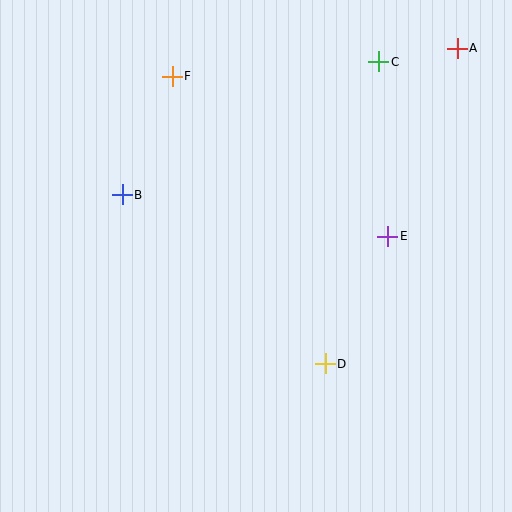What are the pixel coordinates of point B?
Point B is at (122, 195).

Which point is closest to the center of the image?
Point D at (325, 364) is closest to the center.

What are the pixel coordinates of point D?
Point D is at (325, 364).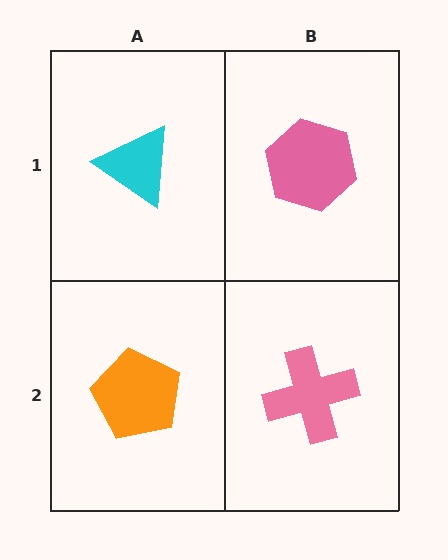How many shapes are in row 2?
2 shapes.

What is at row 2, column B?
A pink cross.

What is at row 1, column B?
A pink hexagon.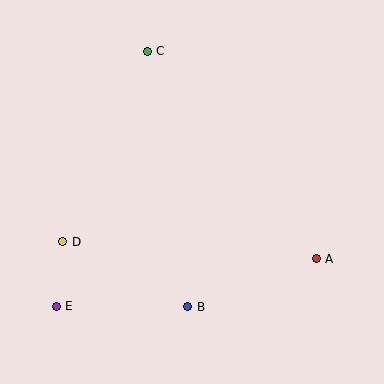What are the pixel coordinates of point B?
Point B is at (188, 307).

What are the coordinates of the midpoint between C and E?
The midpoint between C and E is at (102, 179).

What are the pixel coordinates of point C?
Point C is at (147, 51).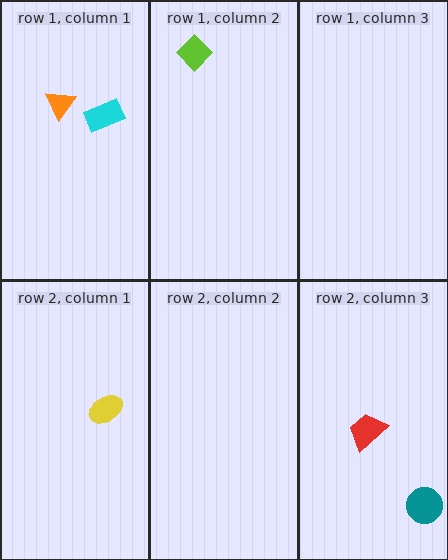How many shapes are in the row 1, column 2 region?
1.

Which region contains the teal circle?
The row 2, column 3 region.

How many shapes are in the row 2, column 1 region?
1.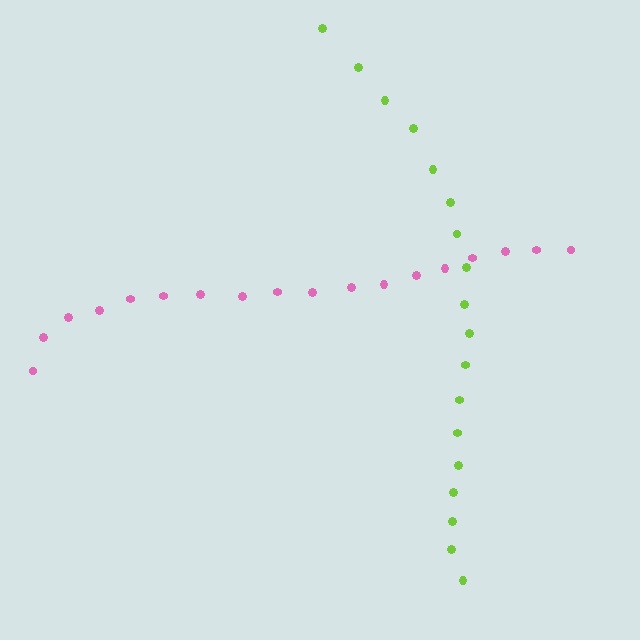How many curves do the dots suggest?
There are 2 distinct paths.